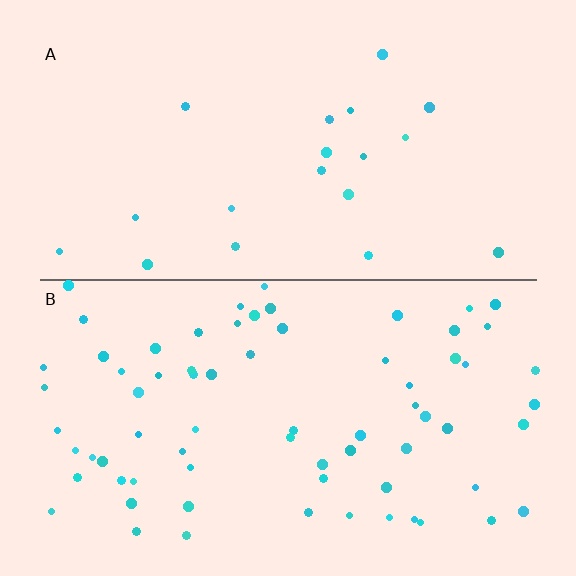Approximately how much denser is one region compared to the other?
Approximately 3.7× — region B over region A.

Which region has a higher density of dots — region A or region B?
B (the bottom).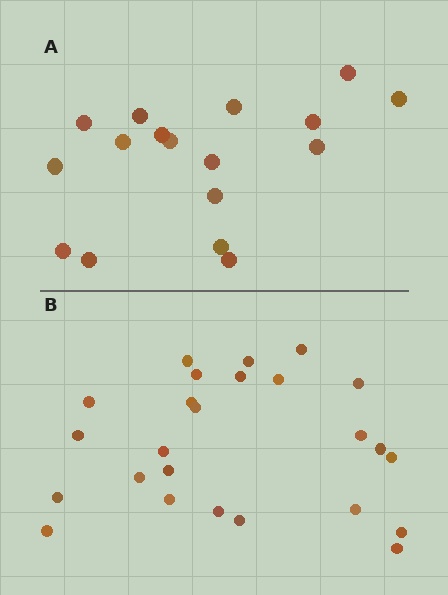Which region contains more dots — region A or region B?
Region B (the bottom region) has more dots.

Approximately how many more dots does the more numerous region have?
Region B has roughly 8 or so more dots than region A.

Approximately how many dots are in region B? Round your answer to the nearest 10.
About 20 dots. (The exact count is 25, which rounds to 20.)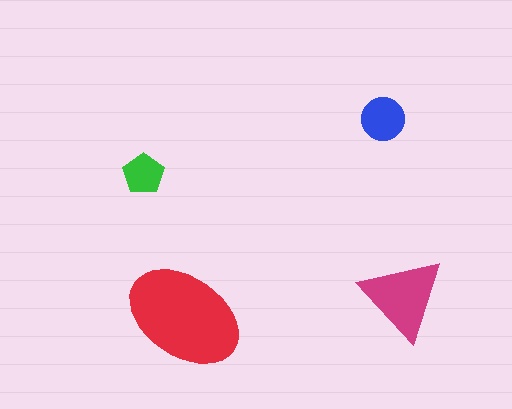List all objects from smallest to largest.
The green pentagon, the blue circle, the magenta triangle, the red ellipse.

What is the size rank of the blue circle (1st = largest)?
3rd.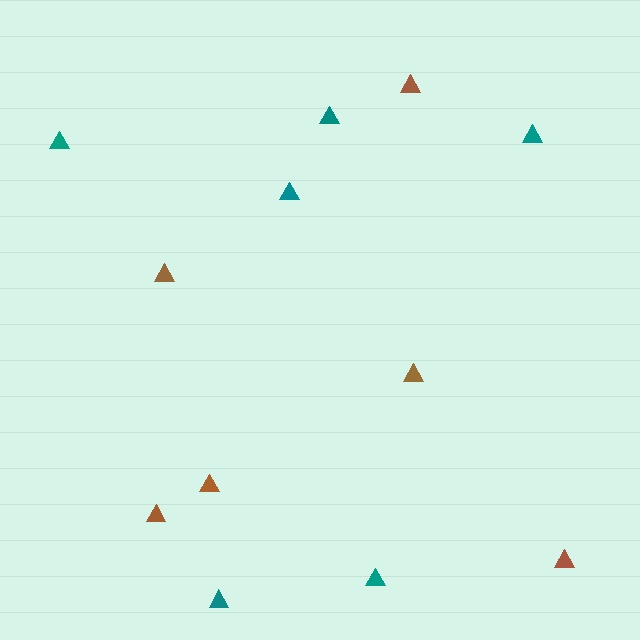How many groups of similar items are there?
There are 2 groups: one group of teal triangles (6) and one group of brown triangles (6).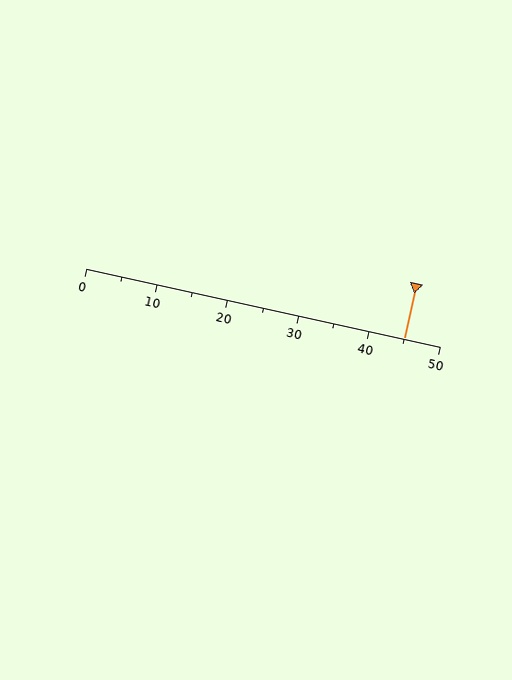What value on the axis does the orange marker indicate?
The marker indicates approximately 45.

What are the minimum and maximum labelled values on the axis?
The axis runs from 0 to 50.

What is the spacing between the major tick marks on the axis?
The major ticks are spaced 10 apart.